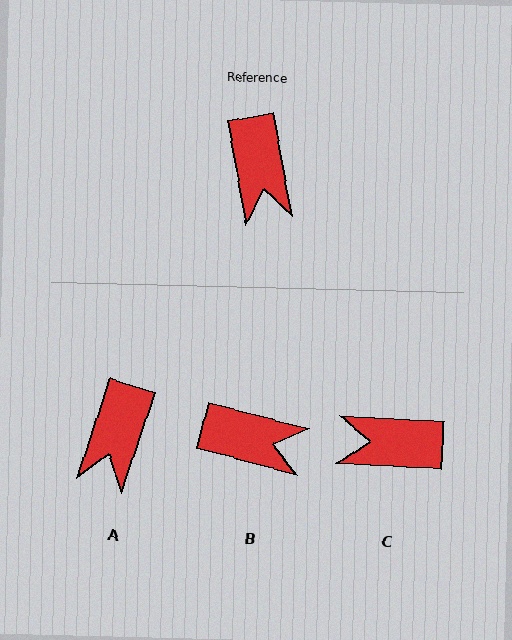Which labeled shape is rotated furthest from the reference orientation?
C, about 103 degrees away.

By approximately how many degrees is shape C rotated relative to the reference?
Approximately 103 degrees clockwise.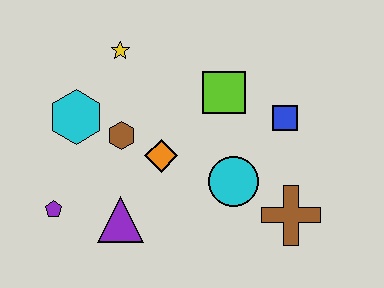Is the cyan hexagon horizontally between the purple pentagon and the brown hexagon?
Yes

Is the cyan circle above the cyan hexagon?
No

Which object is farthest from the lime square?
The purple pentagon is farthest from the lime square.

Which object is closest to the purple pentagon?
The purple triangle is closest to the purple pentagon.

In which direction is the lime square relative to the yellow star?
The lime square is to the right of the yellow star.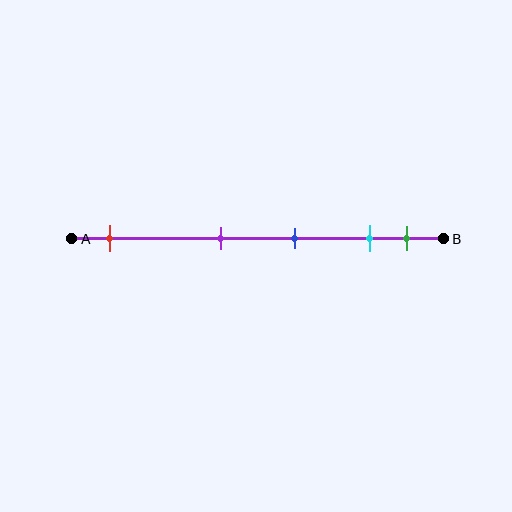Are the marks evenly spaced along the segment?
No, the marks are not evenly spaced.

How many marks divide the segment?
There are 5 marks dividing the segment.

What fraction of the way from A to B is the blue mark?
The blue mark is approximately 60% (0.6) of the way from A to B.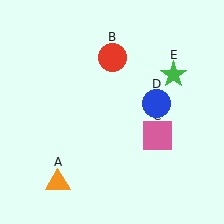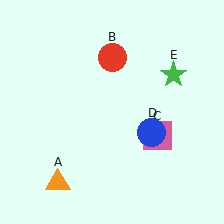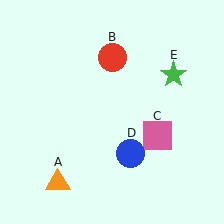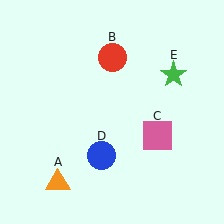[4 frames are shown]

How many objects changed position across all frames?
1 object changed position: blue circle (object D).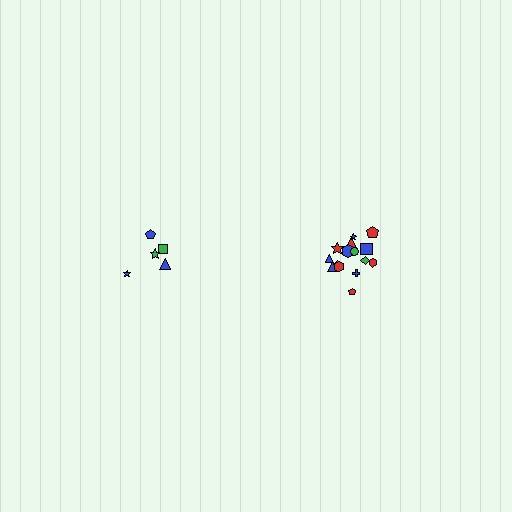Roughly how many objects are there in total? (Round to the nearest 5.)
Roughly 20 objects in total.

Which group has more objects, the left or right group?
The right group.